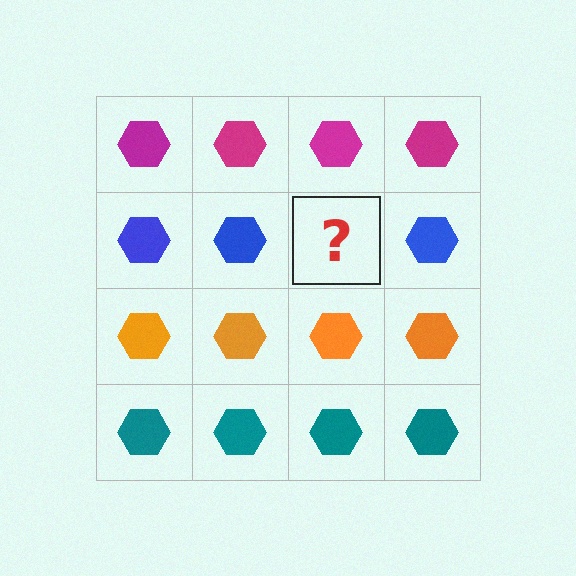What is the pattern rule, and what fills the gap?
The rule is that each row has a consistent color. The gap should be filled with a blue hexagon.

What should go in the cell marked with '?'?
The missing cell should contain a blue hexagon.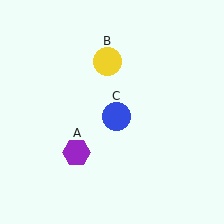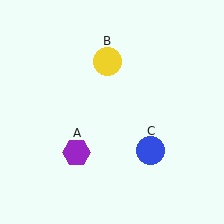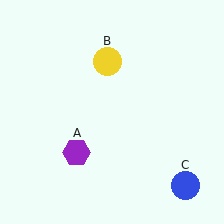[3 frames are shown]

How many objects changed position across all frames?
1 object changed position: blue circle (object C).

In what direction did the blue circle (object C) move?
The blue circle (object C) moved down and to the right.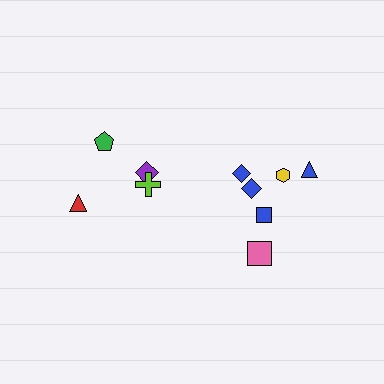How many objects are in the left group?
There are 4 objects.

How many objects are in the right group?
There are 6 objects.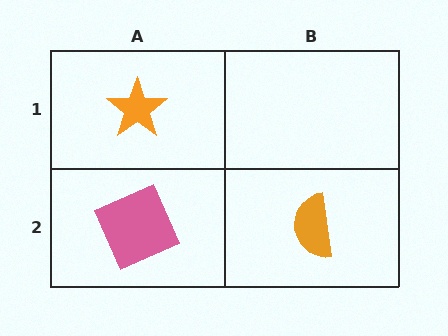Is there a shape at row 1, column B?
No, that cell is empty.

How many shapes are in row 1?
1 shape.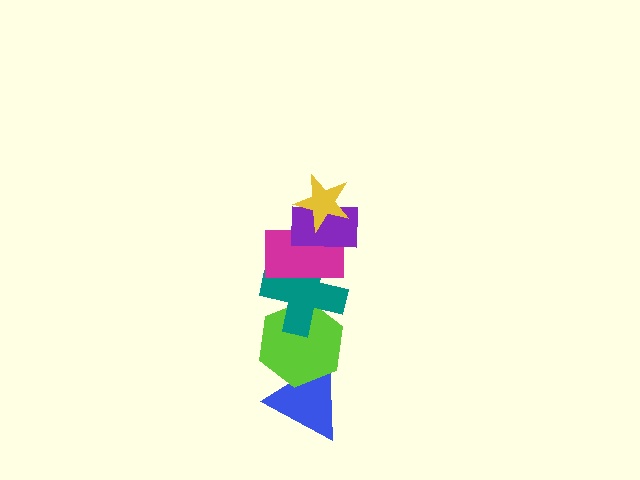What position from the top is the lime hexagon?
The lime hexagon is 5th from the top.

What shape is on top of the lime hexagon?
The teal cross is on top of the lime hexagon.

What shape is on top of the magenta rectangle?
The purple rectangle is on top of the magenta rectangle.